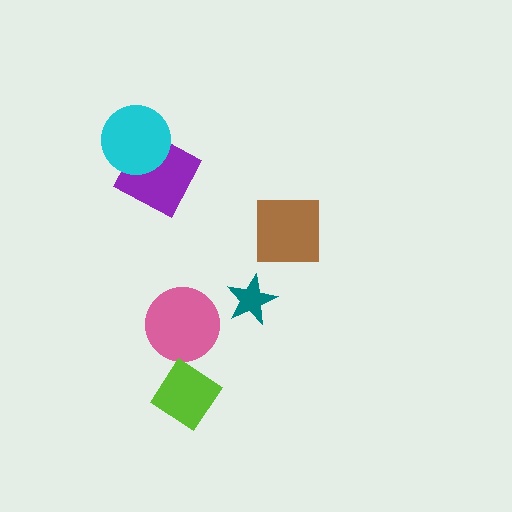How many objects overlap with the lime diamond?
0 objects overlap with the lime diamond.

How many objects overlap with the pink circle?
0 objects overlap with the pink circle.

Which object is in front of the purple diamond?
The cyan circle is in front of the purple diamond.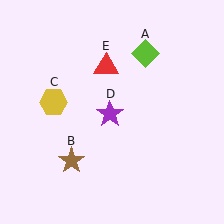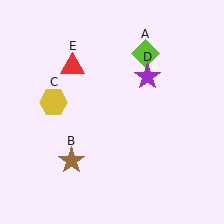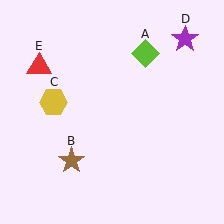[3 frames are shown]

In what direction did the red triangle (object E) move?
The red triangle (object E) moved left.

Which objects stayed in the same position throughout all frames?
Lime diamond (object A) and brown star (object B) and yellow hexagon (object C) remained stationary.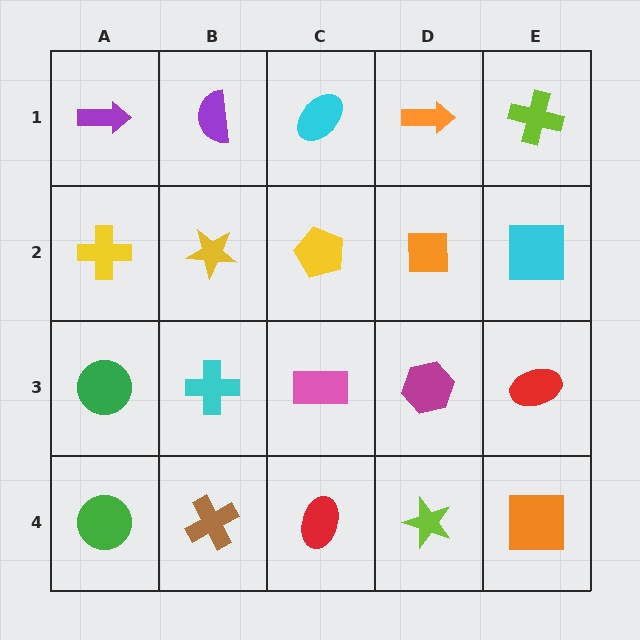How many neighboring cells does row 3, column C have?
4.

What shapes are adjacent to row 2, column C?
A cyan ellipse (row 1, column C), a pink rectangle (row 3, column C), a yellow star (row 2, column B), an orange square (row 2, column D).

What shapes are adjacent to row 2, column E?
A lime cross (row 1, column E), a red ellipse (row 3, column E), an orange square (row 2, column D).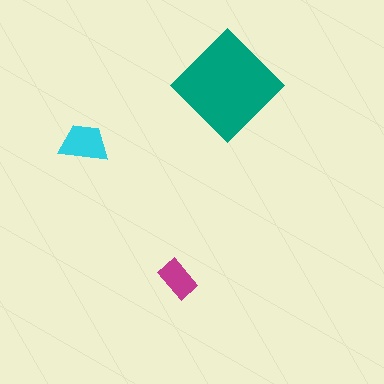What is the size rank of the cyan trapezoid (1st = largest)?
2nd.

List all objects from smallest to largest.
The magenta rectangle, the cyan trapezoid, the teal diamond.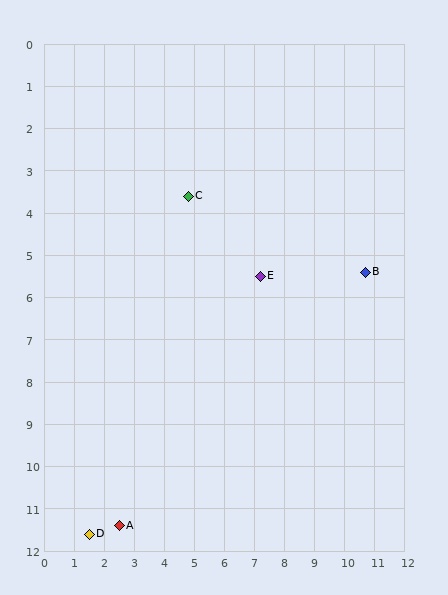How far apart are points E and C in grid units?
Points E and C are about 3.1 grid units apart.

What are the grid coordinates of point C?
Point C is at approximately (4.8, 3.6).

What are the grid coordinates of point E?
Point E is at approximately (7.2, 5.5).